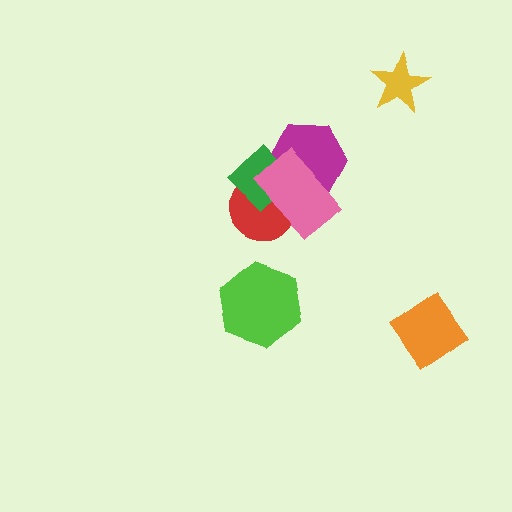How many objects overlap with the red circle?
3 objects overlap with the red circle.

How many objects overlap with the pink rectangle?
3 objects overlap with the pink rectangle.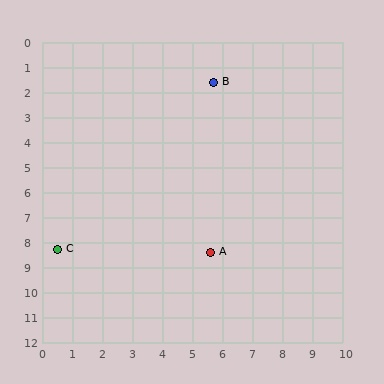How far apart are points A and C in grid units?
Points A and C are about 5.1 grid units apart.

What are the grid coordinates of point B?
Point B is at approximately (5.7, 1.6).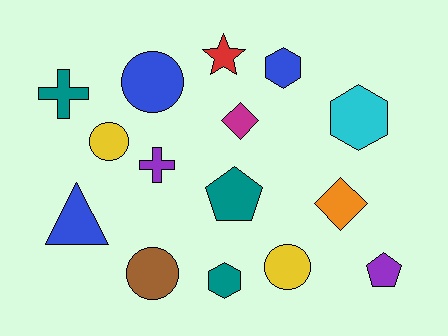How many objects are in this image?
There are 15 objects.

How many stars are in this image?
There is 1 star.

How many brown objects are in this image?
There is 1 brown object.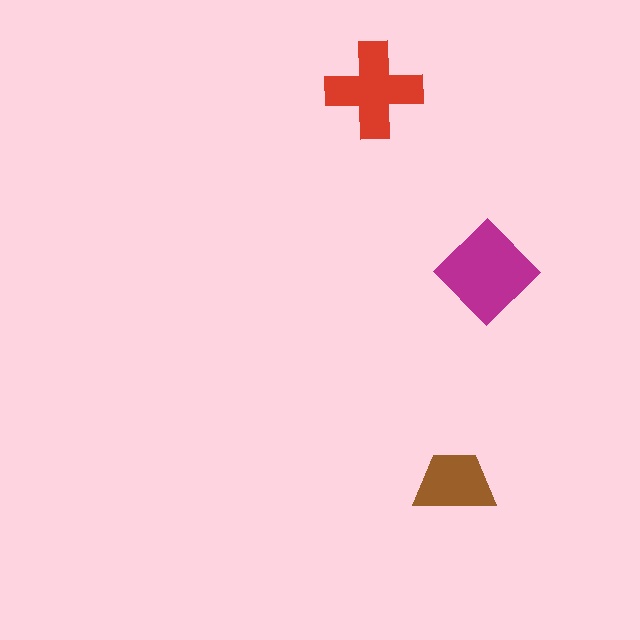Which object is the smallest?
The brown trapezoid.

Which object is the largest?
The magenta diamond.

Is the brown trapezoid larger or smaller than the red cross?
Smaller.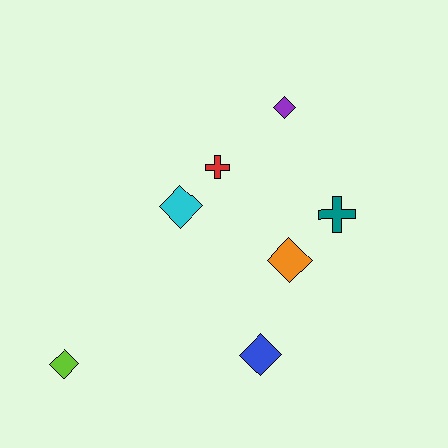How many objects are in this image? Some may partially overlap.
There are 7 objects.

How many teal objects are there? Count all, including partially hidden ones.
There is 1 teal object.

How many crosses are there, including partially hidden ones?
There are 2 crosses.